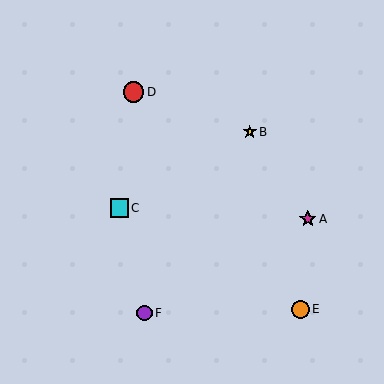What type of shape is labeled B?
Shape B is a yellow star.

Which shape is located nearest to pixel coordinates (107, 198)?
The cyan square (labeled C) at (119, 208) is nearest to that location.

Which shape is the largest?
The red circle (labeled D) is the largest.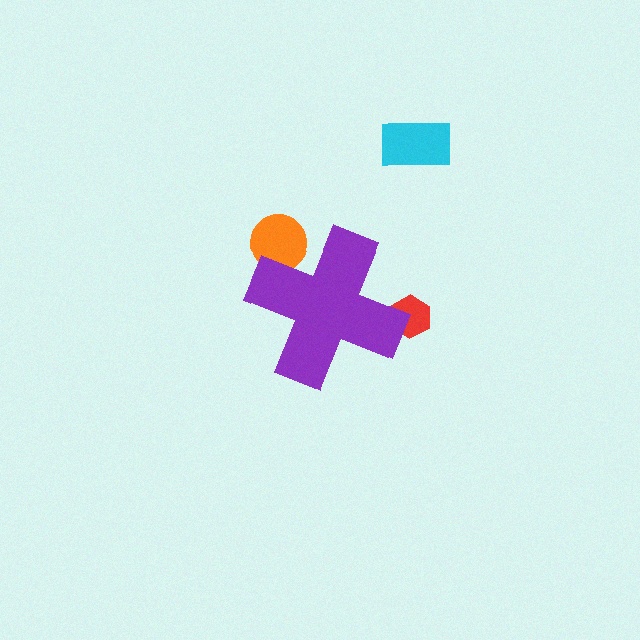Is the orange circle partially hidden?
Yes, the orange circle is partially hidden behind the purple cross.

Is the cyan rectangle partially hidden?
No, the cyan rectangle is fully visible.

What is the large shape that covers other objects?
A purple cross.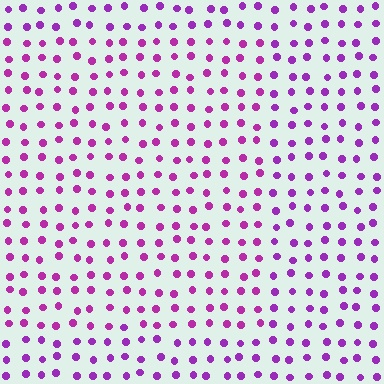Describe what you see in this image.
The image is filled with small purple elements in a uniform arrangement. A rectangle-shaped region is visible where the elements are tinted to a slightly different hue, forming a subtle color boundary.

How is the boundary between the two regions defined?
The boundary is defined purely by a slight shift in hue (about 21 degrees). Spacing, size, and orientation are identical on both sides.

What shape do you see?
I see a rectangle.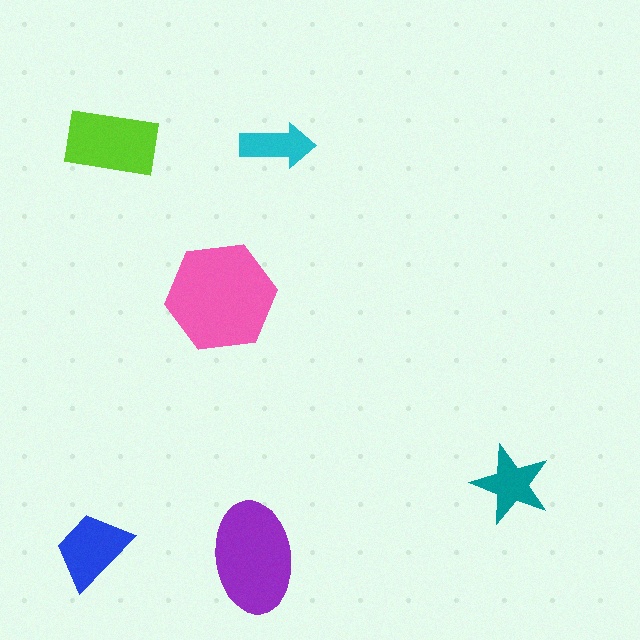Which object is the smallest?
The cyan arrow.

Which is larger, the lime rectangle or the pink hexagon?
The pink hexagon.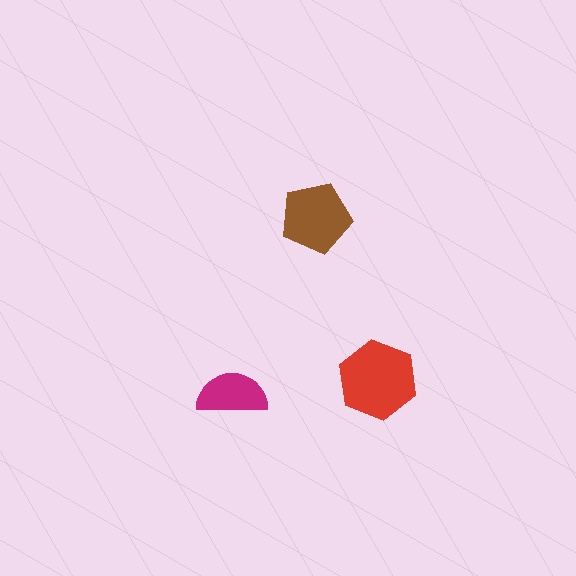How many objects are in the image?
There are 3 objects in the image.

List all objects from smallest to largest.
The magenta semicircle, the brown pentagon, the red hexagon.